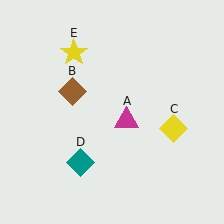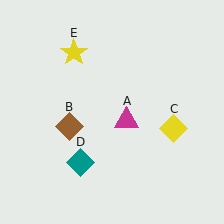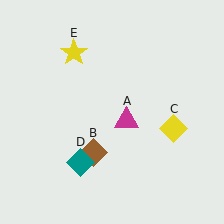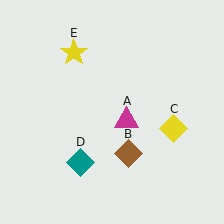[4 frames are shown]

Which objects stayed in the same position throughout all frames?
Magenta triangle (object A) and yellow diamond (object C) and teal diamond (object D) and yellow star (object E) remained stationary.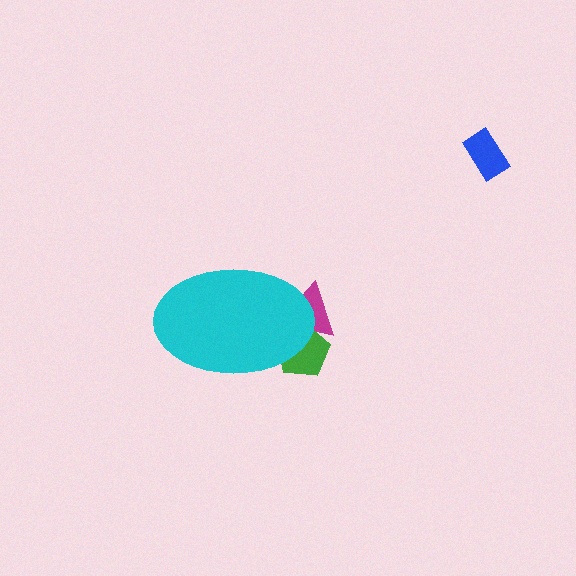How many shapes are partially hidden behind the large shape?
2 shapes are partially hidden.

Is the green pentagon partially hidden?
Yes, the green pentagon is partially hidden behind the cyan ellipse.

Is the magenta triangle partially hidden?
Yes, the magenta triangle is partially hidden behind the cyan ellipse.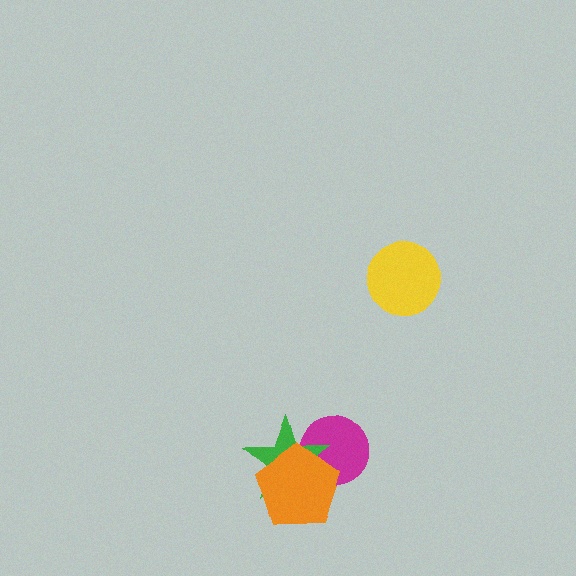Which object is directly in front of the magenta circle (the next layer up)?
The green star is directly in front of the magenta circle.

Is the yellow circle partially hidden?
No, no other shape covers it.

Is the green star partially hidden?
Yes, it is partially covered by another shape.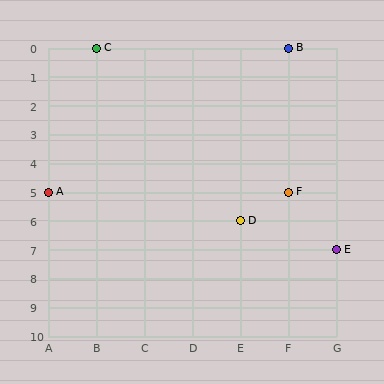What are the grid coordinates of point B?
Point B is at grid coordinates (F, 0).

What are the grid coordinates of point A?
Point A is at grid coordinates (A, 5).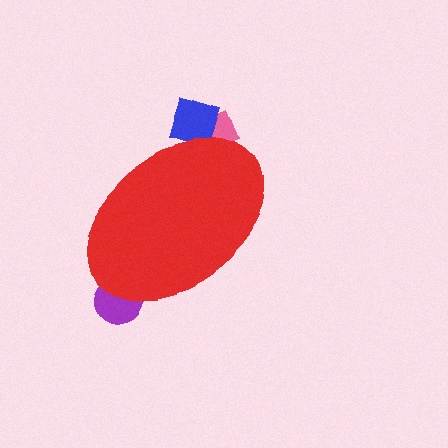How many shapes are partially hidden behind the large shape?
3 shapes are partially hidden.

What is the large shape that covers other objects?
A red ellipse.